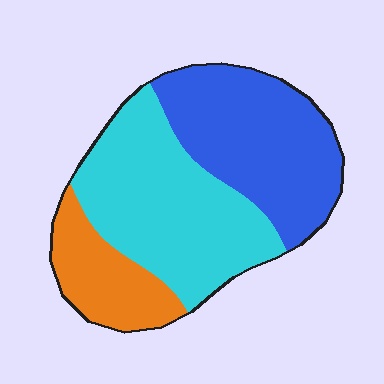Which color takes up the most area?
Cyan, at roughly 45%.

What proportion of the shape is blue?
Blue covers 38% of the shape.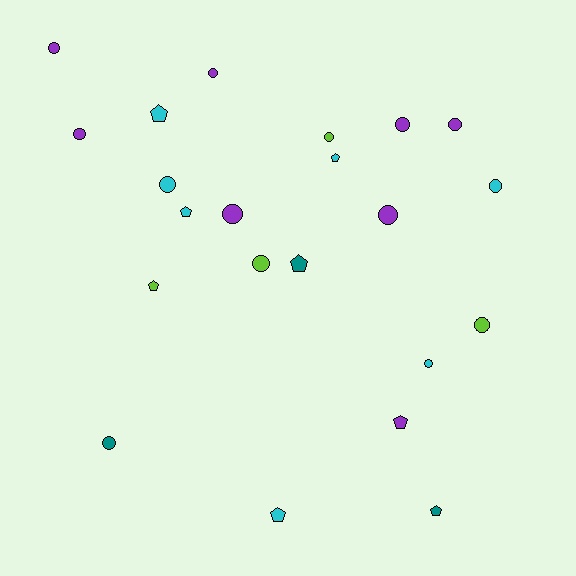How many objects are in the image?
There are 22 objects.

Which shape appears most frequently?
Circle, with 14 objects.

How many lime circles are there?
There are 3 lime circles.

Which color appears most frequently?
Purple, with 8 objects.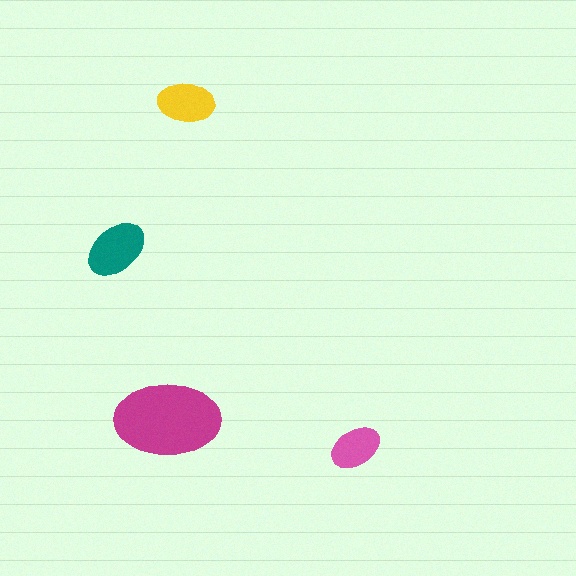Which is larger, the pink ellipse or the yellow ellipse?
The yellow one.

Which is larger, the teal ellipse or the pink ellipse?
The teal one.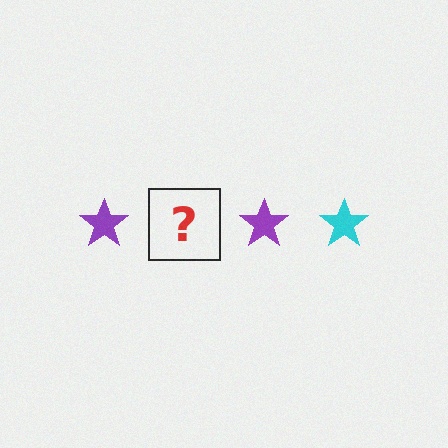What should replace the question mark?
The question mark should be replaced with a cyan star.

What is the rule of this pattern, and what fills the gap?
The rule is that the pattern cycles through purple, cyan stars. The gap should be filled with a cyan star.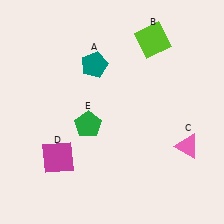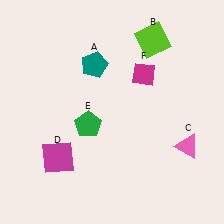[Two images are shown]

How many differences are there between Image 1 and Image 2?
There is 1 difference between the two images.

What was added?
A magenta diamond (F) was added in Image 2.